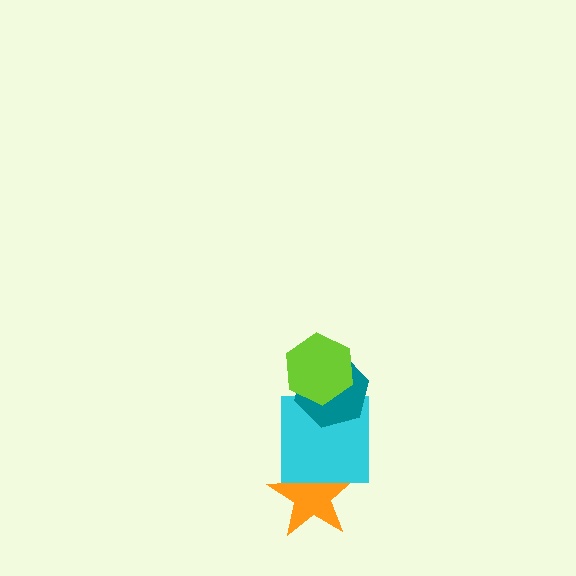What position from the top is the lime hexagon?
The lime hexagon is 1st from the top.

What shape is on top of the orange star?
The cyan square is on top of the orange star.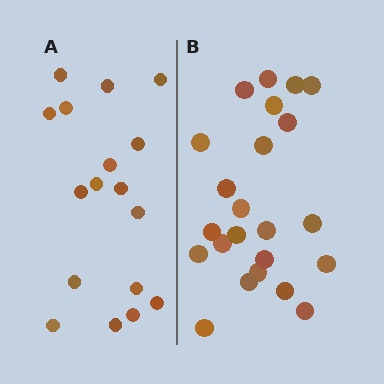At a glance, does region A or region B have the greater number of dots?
Region B (the right region) has more dots.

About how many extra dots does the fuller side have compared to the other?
Region B has about 6 more dots than region A.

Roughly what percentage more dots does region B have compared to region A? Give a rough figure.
About 35% more.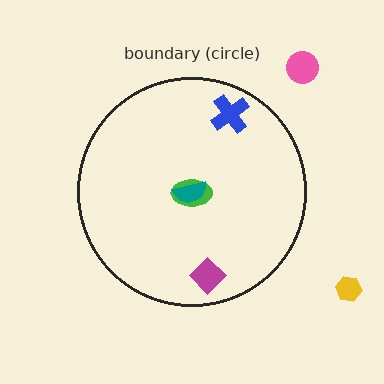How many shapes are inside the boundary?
4 inside, 2 outside.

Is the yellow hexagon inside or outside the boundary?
Outside.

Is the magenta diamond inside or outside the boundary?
Inside.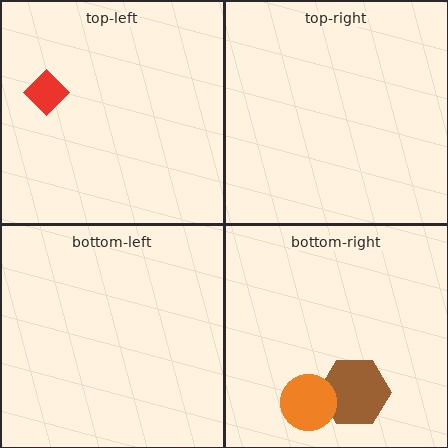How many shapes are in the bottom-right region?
2.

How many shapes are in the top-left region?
1.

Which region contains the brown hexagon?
The bottom-right region.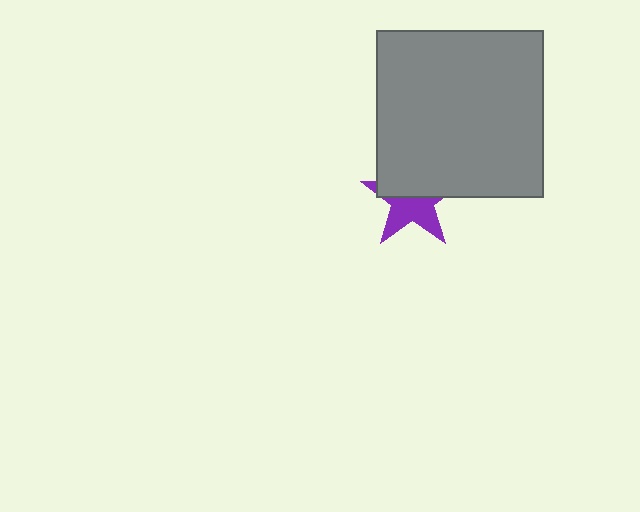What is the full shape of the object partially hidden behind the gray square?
The partially hidden object is a purple star.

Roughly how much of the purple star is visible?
About half of it is visible (roughly 51%).